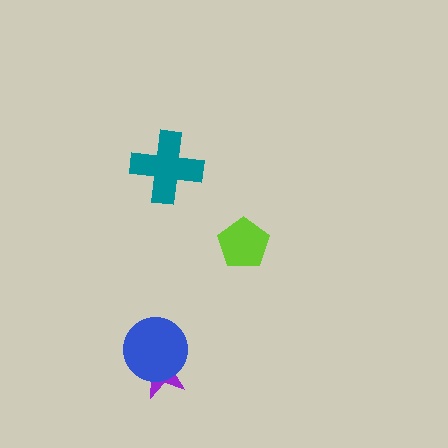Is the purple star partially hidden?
Yes, it is partially covered by another shape.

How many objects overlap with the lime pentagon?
0 objects overlap with the lime pentagon.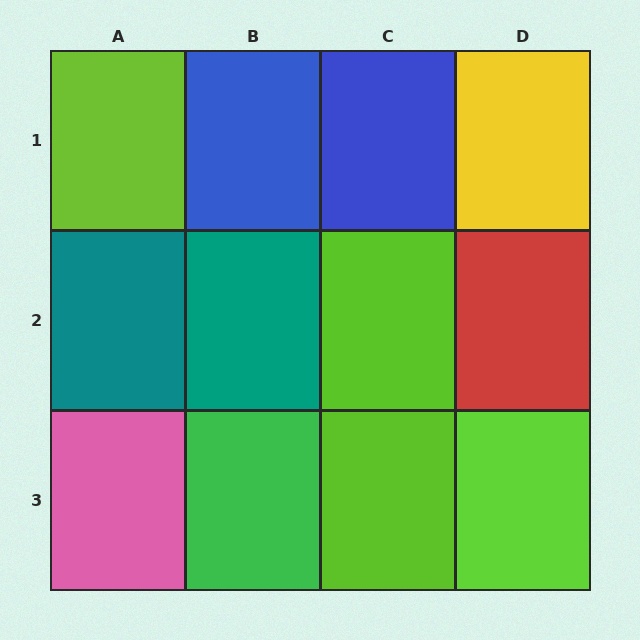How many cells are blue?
2 cells are blue.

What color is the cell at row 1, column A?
Lime.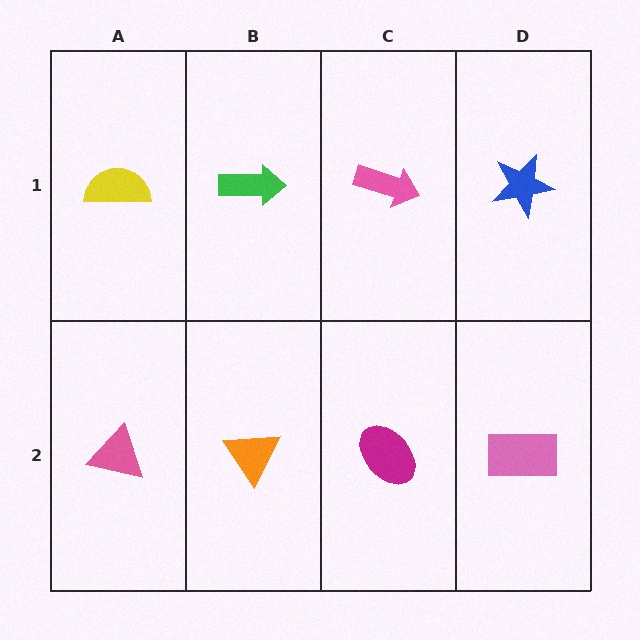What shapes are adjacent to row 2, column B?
A green arrow (row 1, column B), a pink triangle (row 2, column A), a magenta ellipse (row 2, column C).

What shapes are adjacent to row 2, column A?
A yellow semicircle (row 1, column A), an orange triangle (row 2, column B).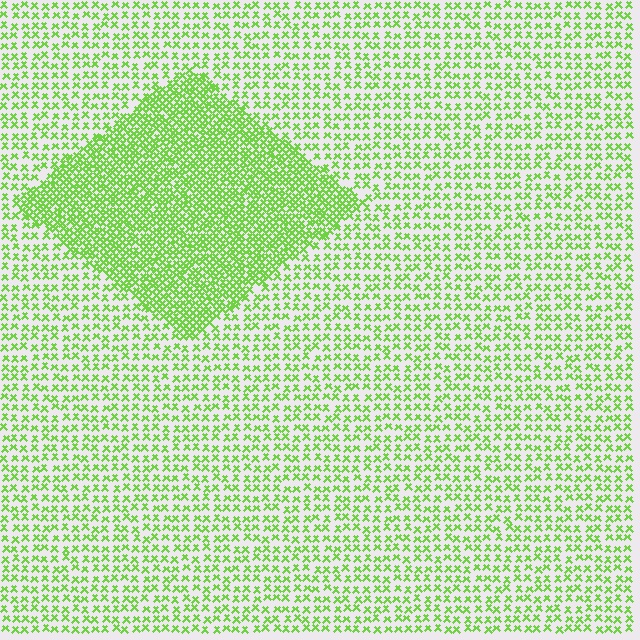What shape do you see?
I see a diamond.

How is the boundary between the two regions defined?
The boundary is defined by a change in element density (approximately 2.3x ratio). All elements are the same color, size, and shape.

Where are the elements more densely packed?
The elements are more densely packed inside the diamond boundary.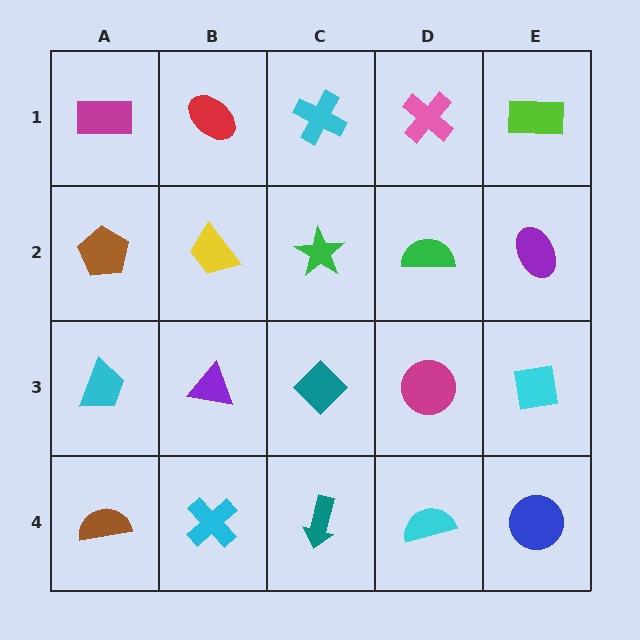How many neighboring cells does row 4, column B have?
3.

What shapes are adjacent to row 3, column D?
A green semicircle (row 2, column D), a cyan semicircle (row 4, column D), a teal diamond (row 3, column C), a cyan square (row 3, column E).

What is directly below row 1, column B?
A yellow trapezoid.